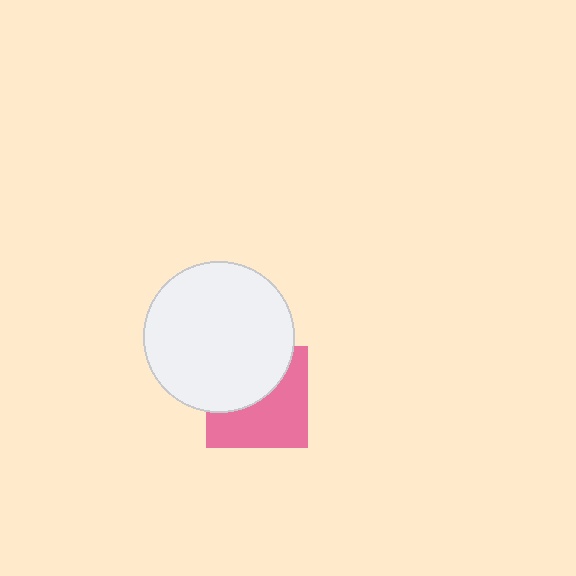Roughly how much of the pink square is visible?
About half of it is visible (roughly 54%).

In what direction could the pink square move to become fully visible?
The pink square could move down. That would shift it out from behind the white circle entirely.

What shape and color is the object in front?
The object in front is a white circle.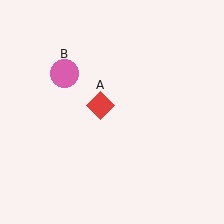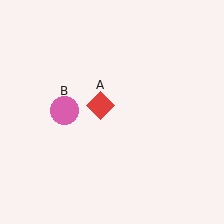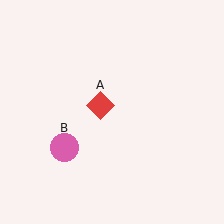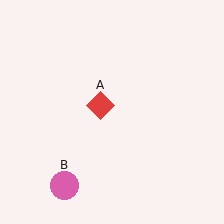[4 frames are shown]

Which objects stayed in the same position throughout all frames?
Red diamond (object A) remained stationary.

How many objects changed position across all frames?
1 object changed position: pink circle (object B).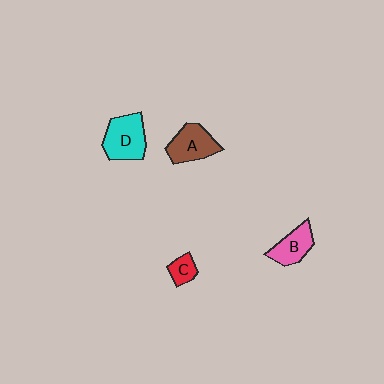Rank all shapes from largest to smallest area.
From largest to smallest: D (cyan), A (brown), B (pink), C (red).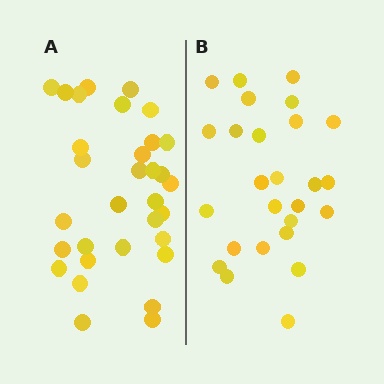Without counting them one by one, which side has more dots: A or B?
Region A (the left region) has more dots.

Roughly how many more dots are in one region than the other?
Region A has about 6 more dots than region B.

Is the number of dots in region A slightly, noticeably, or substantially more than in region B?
Region A has only slightly more — the two regions are fairly close. The ratio is roughly 1.2 to 1.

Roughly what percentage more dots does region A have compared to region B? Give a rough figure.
About 25% more.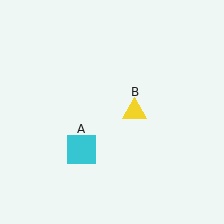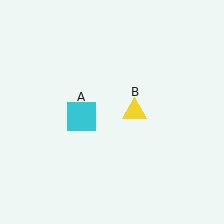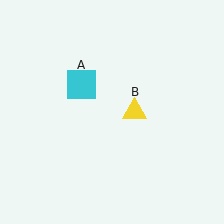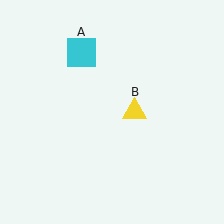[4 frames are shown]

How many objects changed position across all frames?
1 object changed position: cyan square (object A).